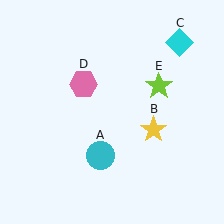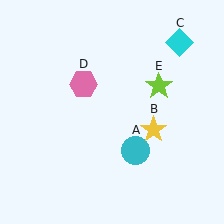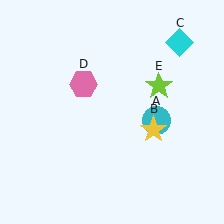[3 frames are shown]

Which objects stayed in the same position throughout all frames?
Yellow star (object B) and cyan diamond (object C) and pink hexagon (object D) and lime star (object E) remained stationary.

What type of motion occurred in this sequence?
The cyan circle (object A) rotated counterclockwise around the center of the scene.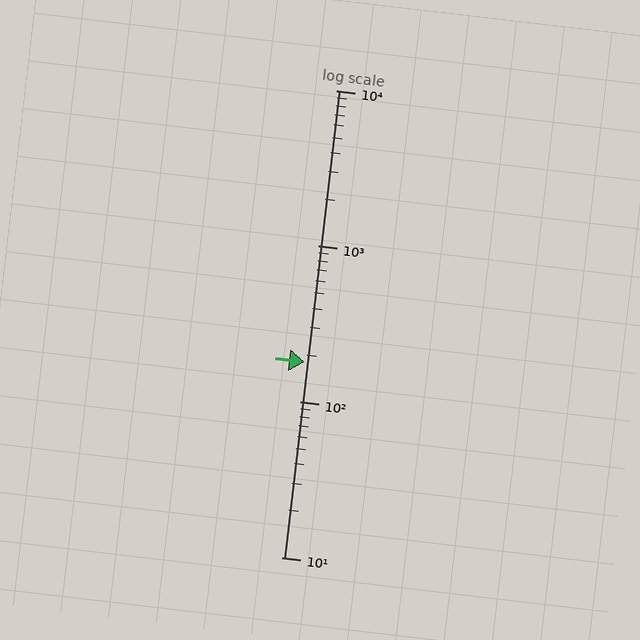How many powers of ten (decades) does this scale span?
The scale spans 3 decades, from 10 to 10000.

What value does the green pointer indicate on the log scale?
The pointer indicates approximately 180.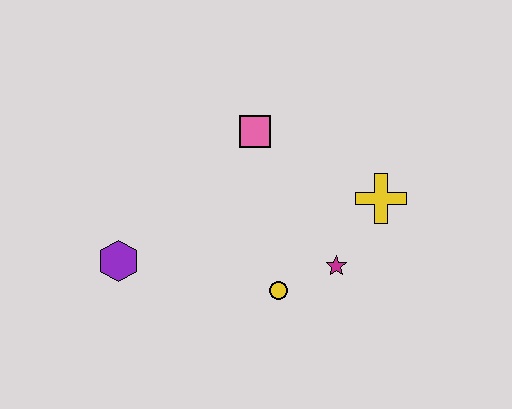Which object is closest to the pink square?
The yellow cross is closest to the pink square.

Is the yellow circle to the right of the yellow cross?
No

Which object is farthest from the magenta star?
The purple hexagon is farthest from the magenta star.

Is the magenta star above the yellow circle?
Yes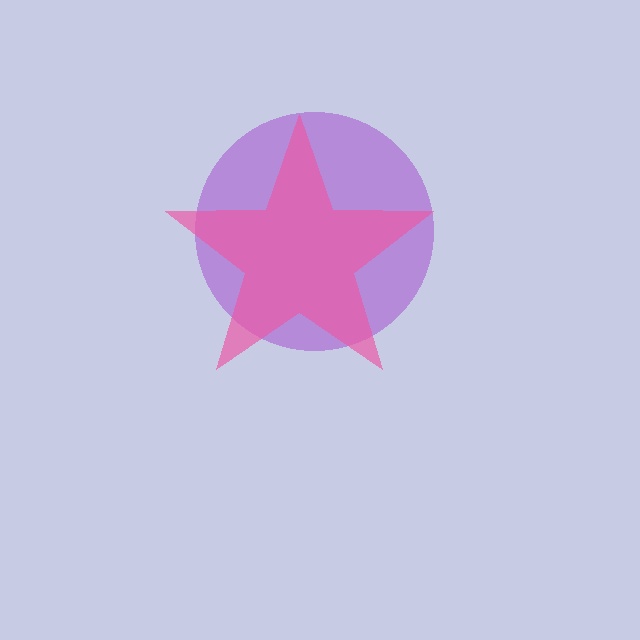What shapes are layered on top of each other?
The layered shapes are: a purple circle, a pink star.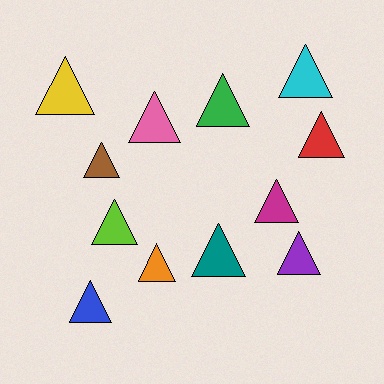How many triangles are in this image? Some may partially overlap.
There are 12 triangles.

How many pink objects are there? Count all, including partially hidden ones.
There is 1 pink object.